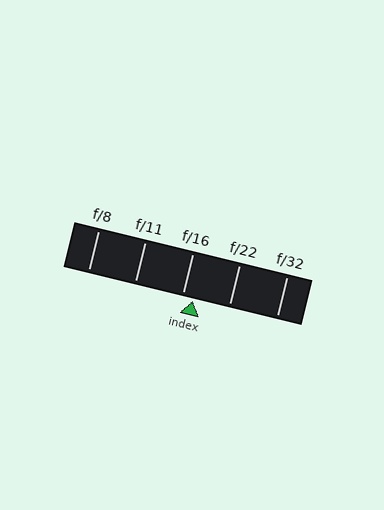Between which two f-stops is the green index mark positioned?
The index mark is between f/16 and f/22.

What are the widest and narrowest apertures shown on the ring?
The widest aperture shown is f/8 and the narrowest is f/32.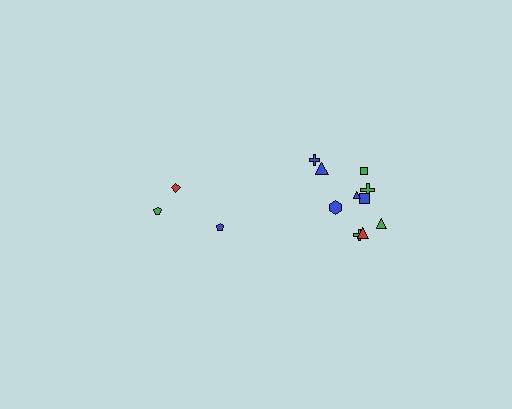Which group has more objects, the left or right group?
The right group.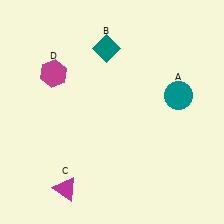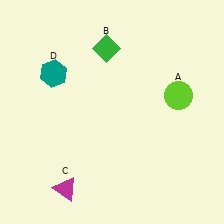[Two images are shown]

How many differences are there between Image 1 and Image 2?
There are 3 differences between the two images.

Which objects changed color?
A changed from teal to lime. B changed from teal to green. D changed from magenta to teal.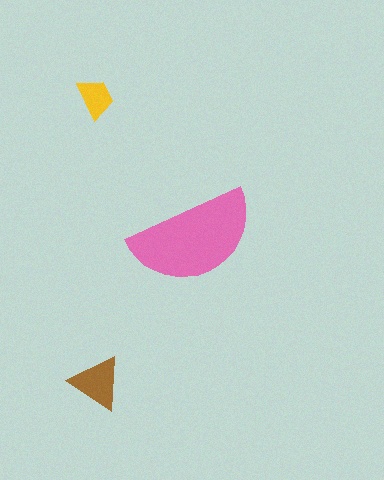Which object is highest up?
The yellow trapezoid is topmost.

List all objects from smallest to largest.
The yellow trapezoid, the brown triangle, the pink semicircle.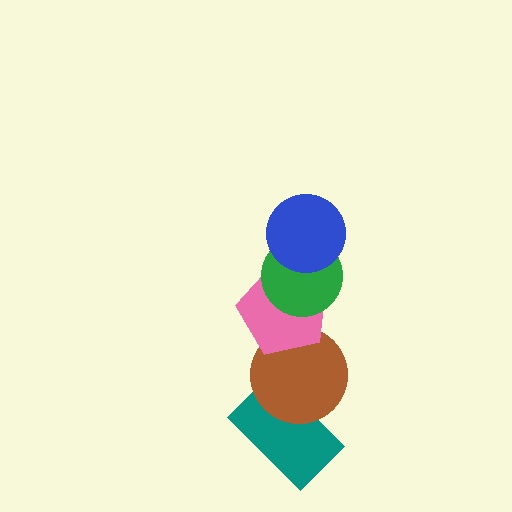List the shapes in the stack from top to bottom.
From top to bottom: the blue circle, the green circle, the pink pentagon, the brown circle, the teal rectangle.